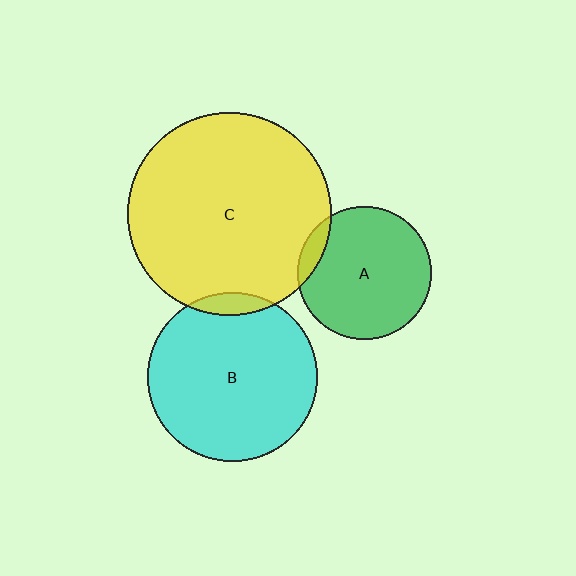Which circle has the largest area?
Circle C (yellow).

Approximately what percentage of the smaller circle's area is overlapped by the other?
Approximately 10%.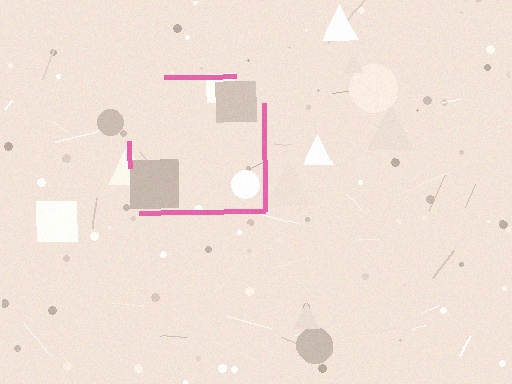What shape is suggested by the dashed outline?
The dashed outline suggests a square.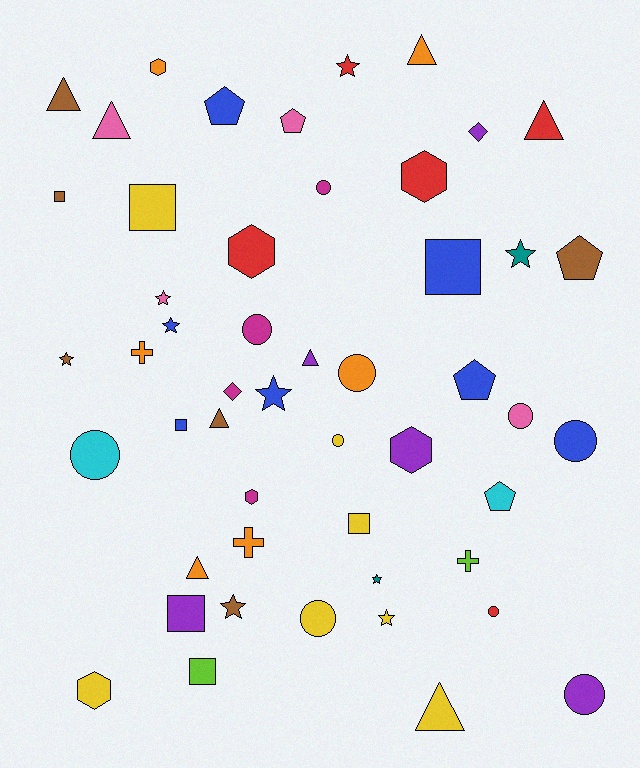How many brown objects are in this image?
There are 6 brown objects.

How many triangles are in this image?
There are 8 triangles.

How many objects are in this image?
There are 50 objects.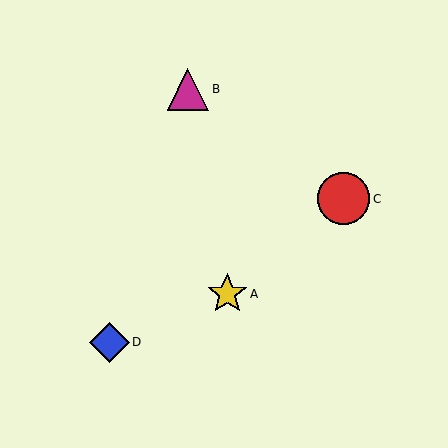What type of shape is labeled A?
Shape A is a yellow star.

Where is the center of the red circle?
The center of the red circle is at (343, 199).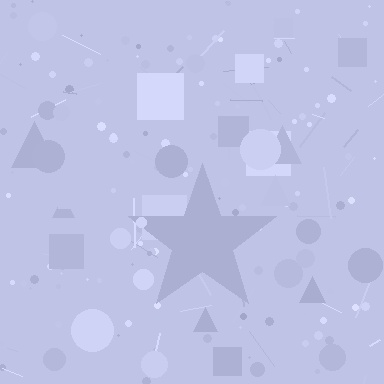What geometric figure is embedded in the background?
A star is embedded in the background.